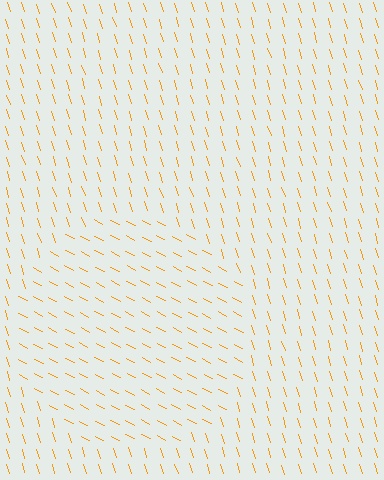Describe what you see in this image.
The image is filled with small orange line segments. A circle region in the image has lines oriented differently from the surrounding lines, creating a visible texture boundary.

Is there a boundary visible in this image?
Yes, there is a texture boundary formed by a change in line orientation.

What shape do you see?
I see a circle.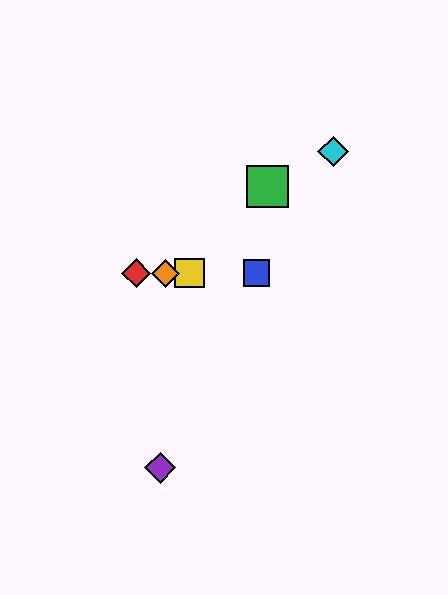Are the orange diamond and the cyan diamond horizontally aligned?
No, the orange diamond is at y≈273 and the cyan diamond is at y≈151.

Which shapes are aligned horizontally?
The red diamond, the blue square, the yellow square, the orange diamond are aligned horizontally.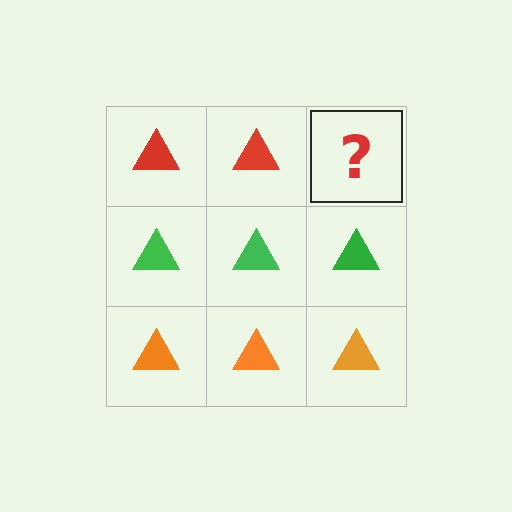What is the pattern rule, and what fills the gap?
The rule is that each row has a consistent color. The gap should be filled with a red triangle.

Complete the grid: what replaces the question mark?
The question mark should be replaced with a red triangle.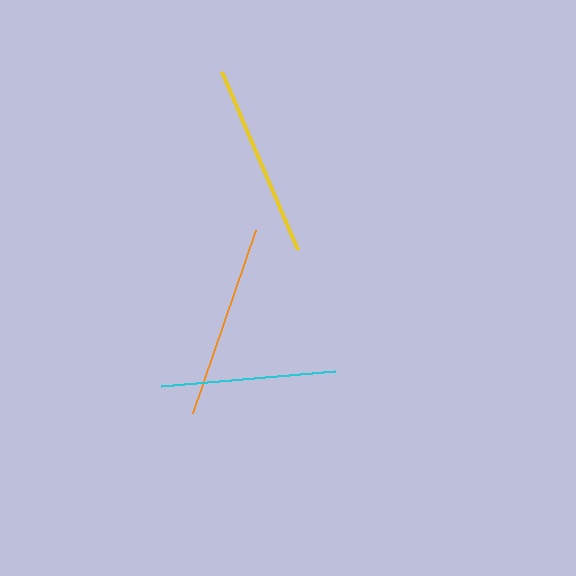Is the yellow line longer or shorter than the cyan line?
The yellow line is longer than the cyan line.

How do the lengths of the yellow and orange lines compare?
The yellow and orange lines are approximately the same length.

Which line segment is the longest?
The yellow line is the longest at approximately 194 pixels.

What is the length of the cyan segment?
The cyan segment is approximately 175 pixels long.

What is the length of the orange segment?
The orange segment is approximately 194 pixels long.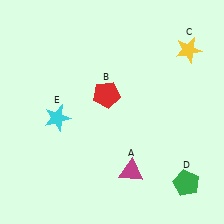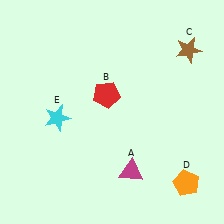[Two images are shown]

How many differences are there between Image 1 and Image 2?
There are 2 differences between the two images.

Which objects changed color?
C changed from yellow to brown. D changed from green to orange.